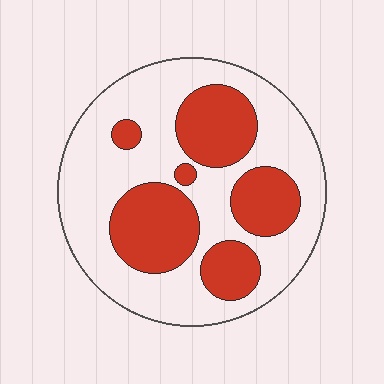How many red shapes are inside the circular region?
6.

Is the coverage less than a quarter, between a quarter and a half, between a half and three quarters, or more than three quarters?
Between a quarter and a half.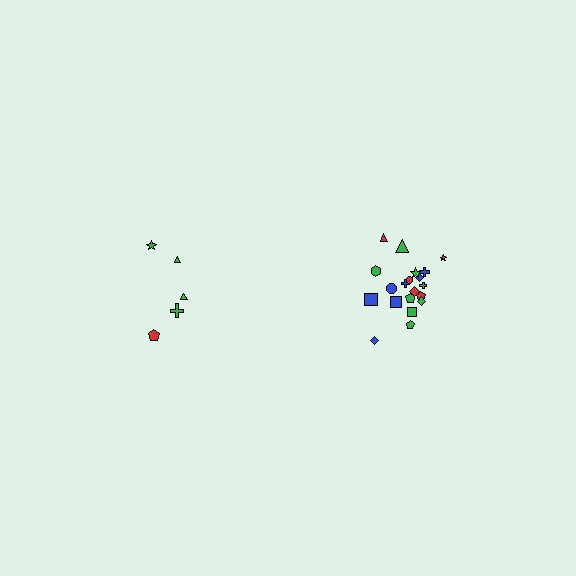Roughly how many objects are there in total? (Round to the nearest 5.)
Roughly 25 objects in total.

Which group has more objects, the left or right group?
The right group.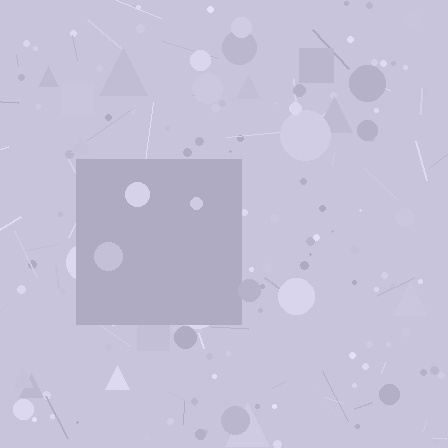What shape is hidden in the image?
A square is hidden in the image.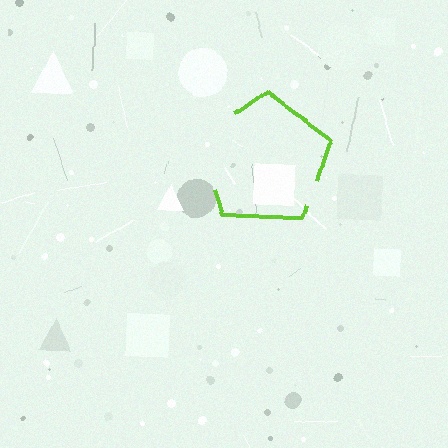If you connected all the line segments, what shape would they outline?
They would outline a pentagon.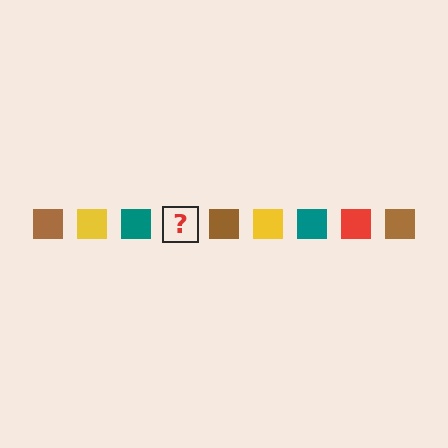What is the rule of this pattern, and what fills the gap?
The rule is that the pattern cycles through brown, yellow, teal, red squares. The gap should be filled with a red square.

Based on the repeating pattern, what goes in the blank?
The blank should be a red square.